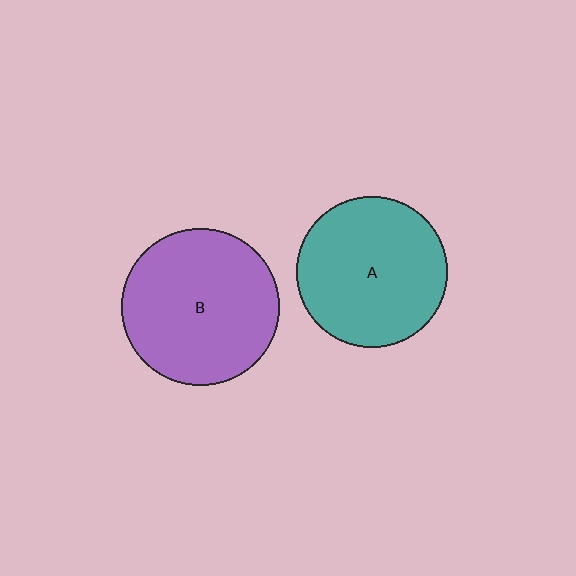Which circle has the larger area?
Circle B (purple).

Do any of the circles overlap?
No, none of the circles overlap.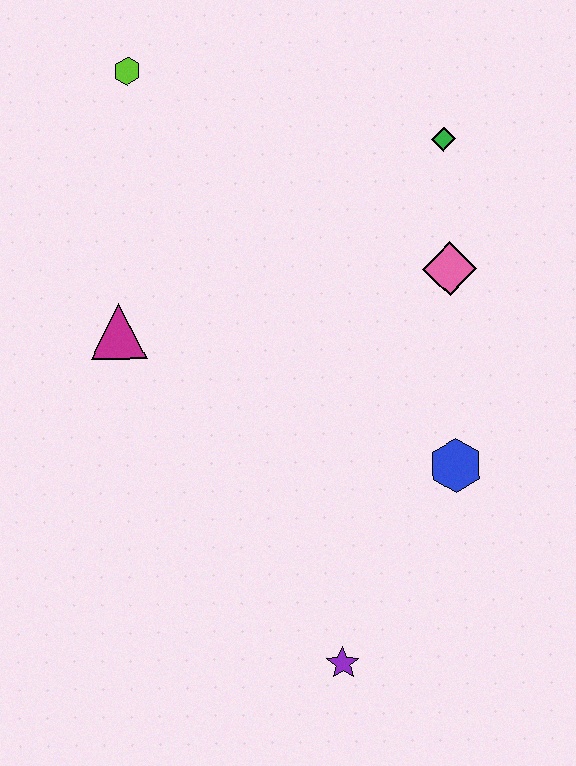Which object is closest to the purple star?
The blue hexagon is closest to the purple star.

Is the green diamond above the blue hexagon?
Yes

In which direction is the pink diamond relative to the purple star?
The pink diamond is above the purple star.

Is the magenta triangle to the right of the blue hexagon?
No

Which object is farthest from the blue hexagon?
The lime hexagon is farthest from the blue hexagon.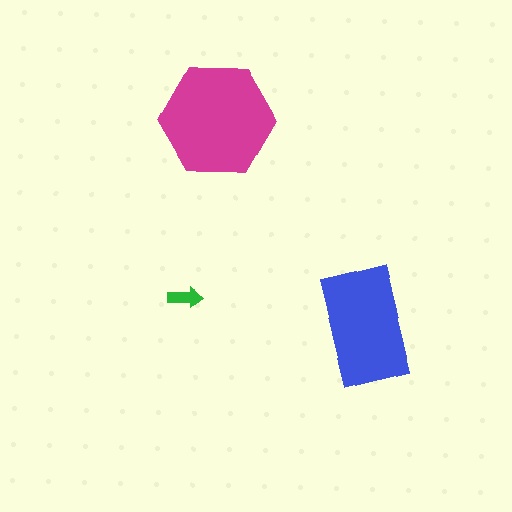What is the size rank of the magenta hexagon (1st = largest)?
1st.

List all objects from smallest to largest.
The green arrow, the blue rectangle, the magenta hexagon.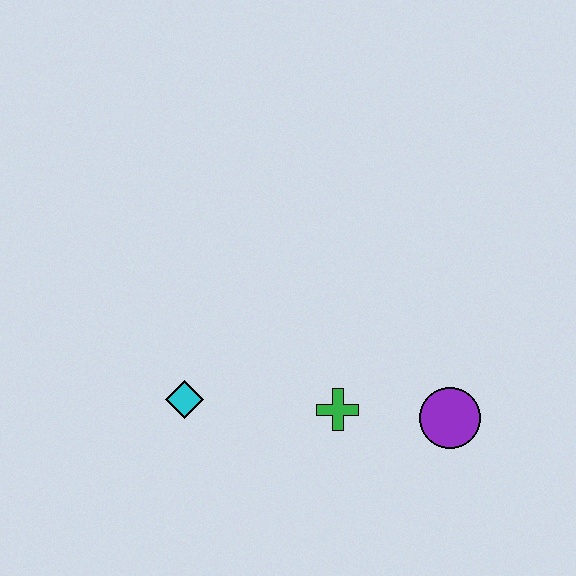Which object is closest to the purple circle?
The green cross is closest to the purple circle.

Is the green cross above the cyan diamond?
No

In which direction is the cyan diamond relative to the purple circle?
The cyan diamond is to the left of the purple circle.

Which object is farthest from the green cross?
The cyan diamond is farthest from the green cross.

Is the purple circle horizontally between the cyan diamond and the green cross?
No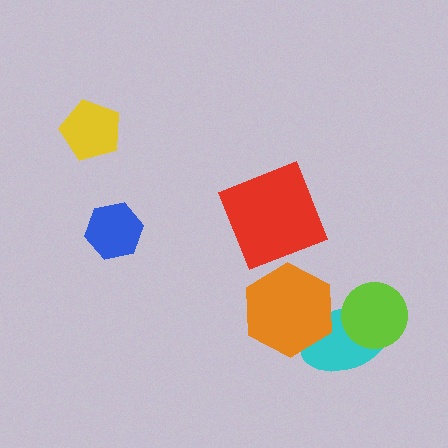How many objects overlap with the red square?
0 objects overlap with the red square.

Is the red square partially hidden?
No, no other shape covers it.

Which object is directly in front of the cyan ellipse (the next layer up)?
The lime circle is directly in front of the cyan ellipse.